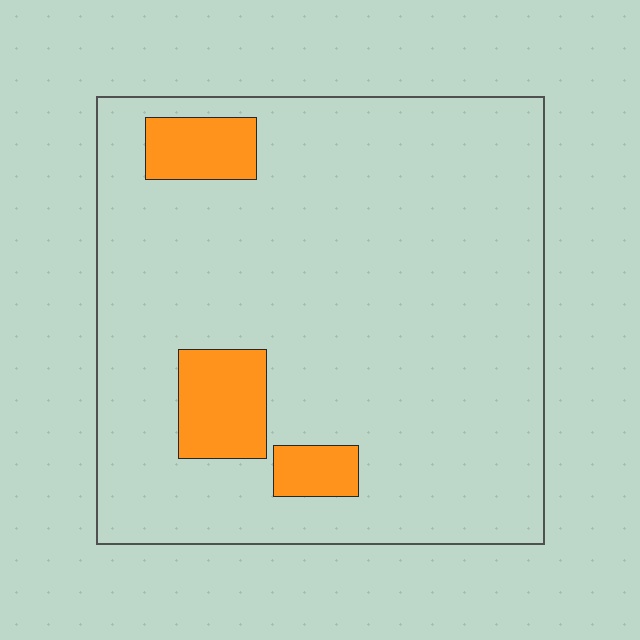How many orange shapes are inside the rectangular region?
3.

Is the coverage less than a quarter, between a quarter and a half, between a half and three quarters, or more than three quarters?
Less than a quarter.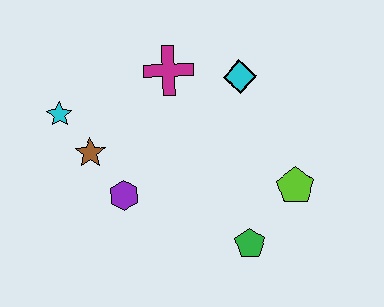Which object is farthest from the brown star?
The lime pentagon is farthest from the brown star.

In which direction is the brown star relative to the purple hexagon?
The brown star is above the purple hexagon.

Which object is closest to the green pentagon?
The lime pentagon is closest to the green pentagon.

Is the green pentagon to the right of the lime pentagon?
No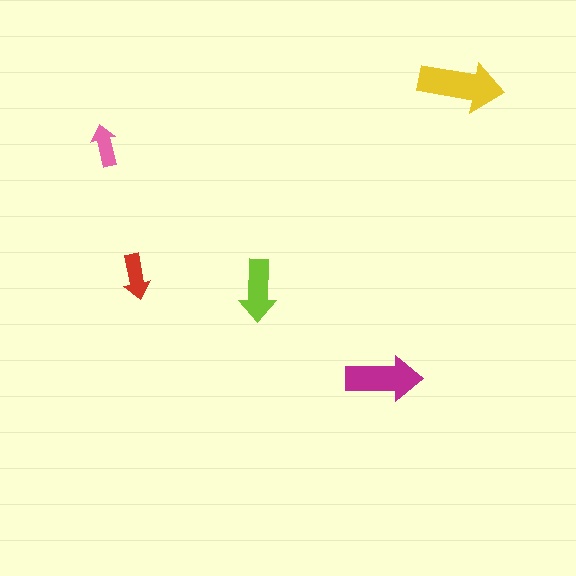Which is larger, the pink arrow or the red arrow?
The red one.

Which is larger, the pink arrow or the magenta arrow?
The magenta one.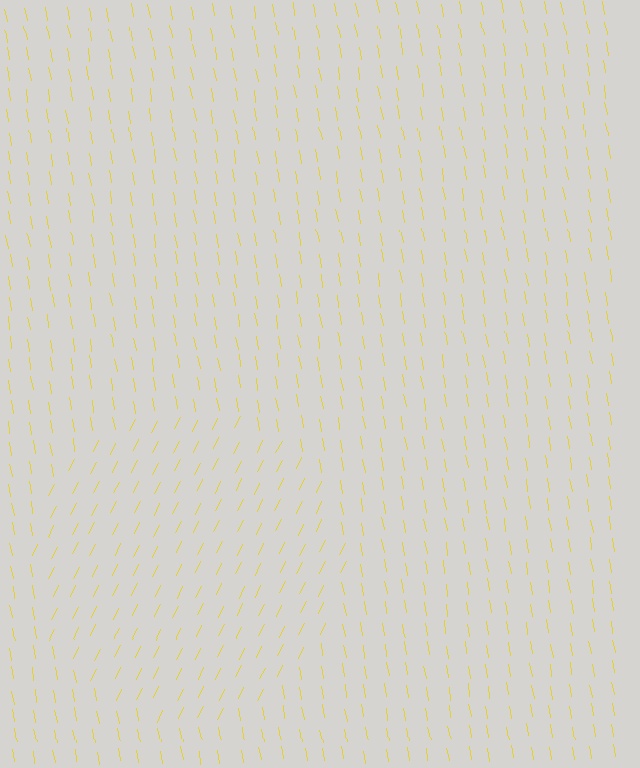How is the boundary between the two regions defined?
The boundary is defined purely by a change in line orientation (approximately 36 degrees difference). All lines are the same color and thickness.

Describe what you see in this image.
The image is filled with small yellow line segments. A circle region in the image has lines oriented differently from the surrounding lines, creating a visible texture boundary.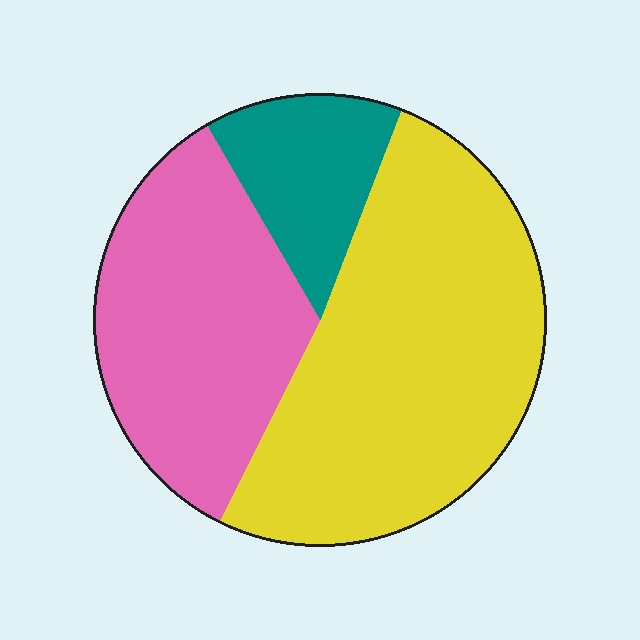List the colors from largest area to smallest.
From largest to smallest: yellow, pink, teal.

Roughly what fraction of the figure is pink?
Pink covers roughly 35% of the figure.